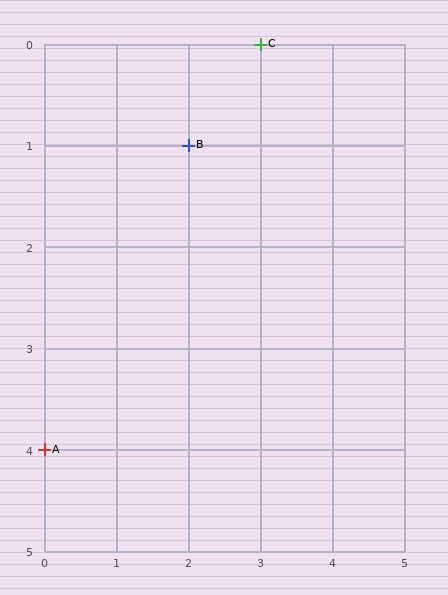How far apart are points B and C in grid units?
Points B and C are 1 column and 1 row apart (about 1.4 grid units diagonally).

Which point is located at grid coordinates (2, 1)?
Point B is at (2, 1).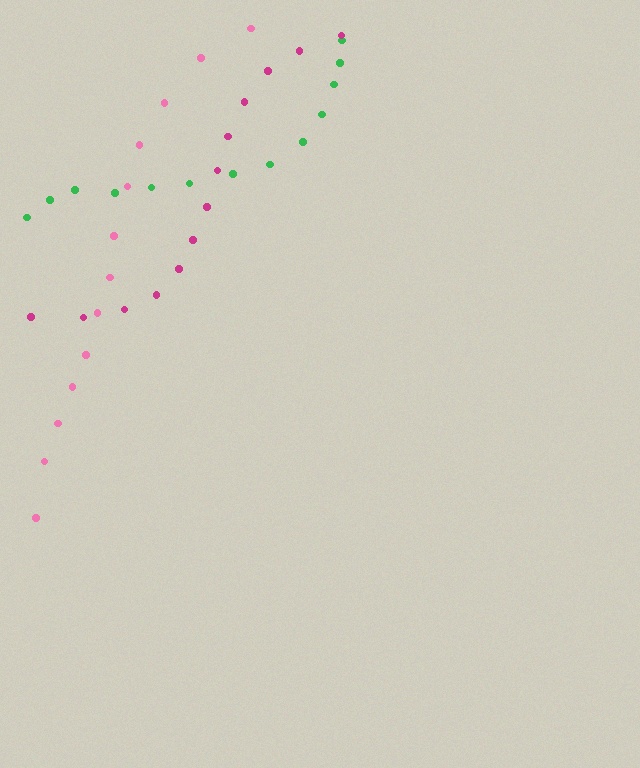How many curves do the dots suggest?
There are 3 distinct paths.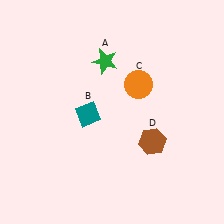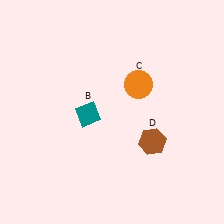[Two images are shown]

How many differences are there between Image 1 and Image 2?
There is 1 difference between the two images.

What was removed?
The green star (A) was removed in Image 2.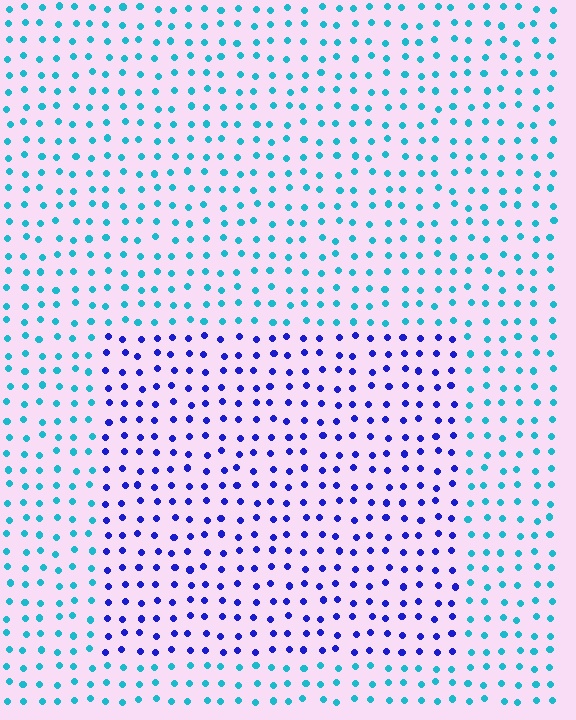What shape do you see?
I see a rectangle.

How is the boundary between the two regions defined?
The boundary is defined purely by a slight shift in hue (about 54 degrees). Spacing, size, and orientation are identical on both sides.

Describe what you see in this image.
The image is filled with small cyan elements in a uniform arrangement. A rectangle-shaped region is visible where the elements are tinted to a slightly different hue, forming a subtle color boundary.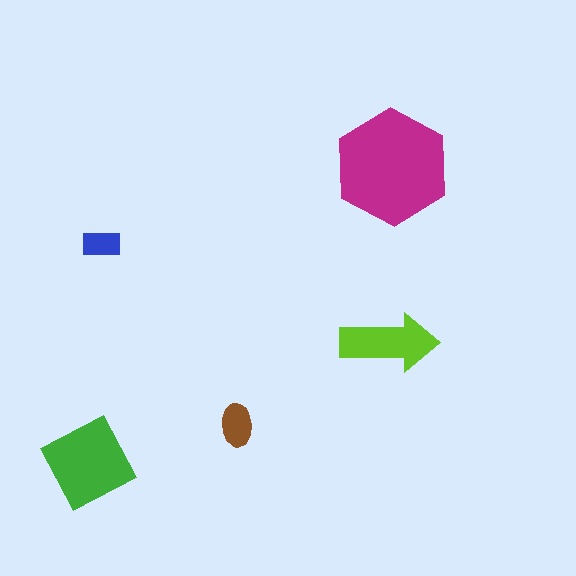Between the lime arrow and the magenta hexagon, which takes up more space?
The magenta hexagon.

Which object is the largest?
The magenta hexagon.